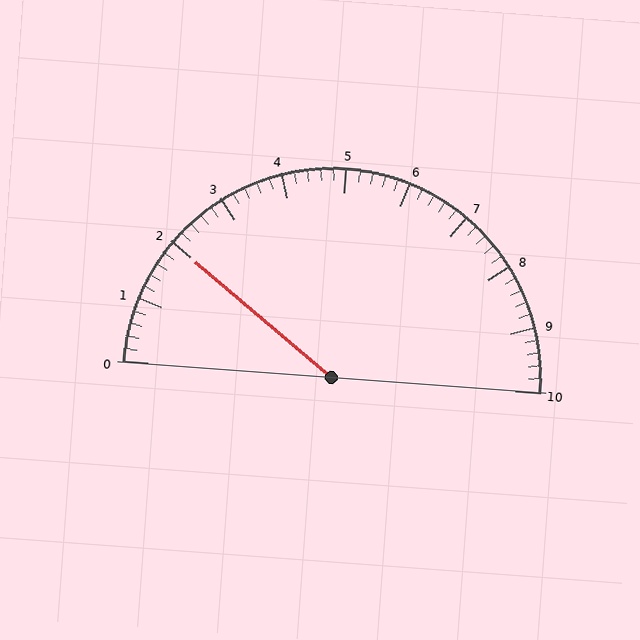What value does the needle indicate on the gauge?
The needle indicates approximately 2.0.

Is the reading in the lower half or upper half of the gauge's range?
The reading is in the lower half of the range (0 to 10).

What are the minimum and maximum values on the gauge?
The gauge ranges from 0 to 10.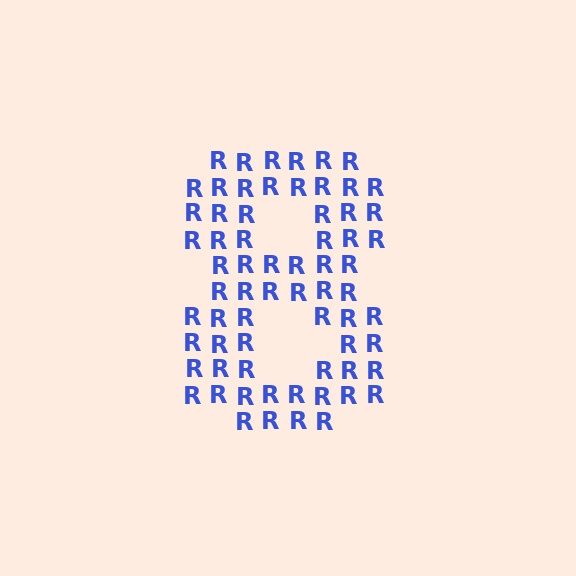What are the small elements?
The small elements are letter R's.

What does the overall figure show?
The overall figure shows the digit 8.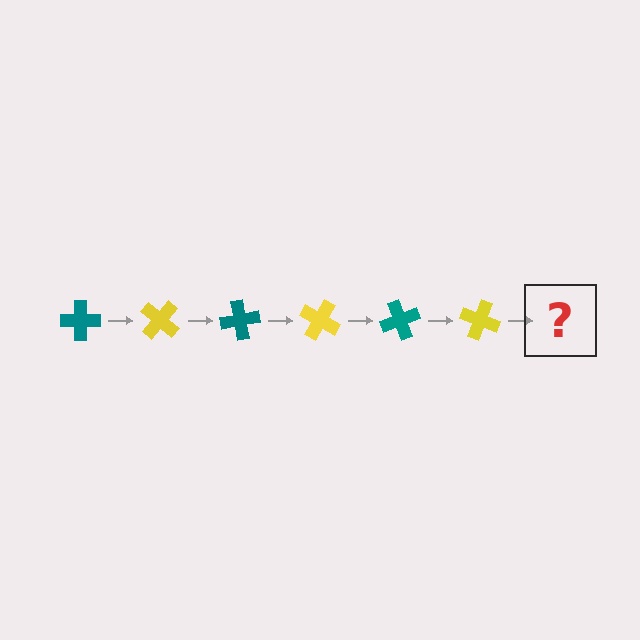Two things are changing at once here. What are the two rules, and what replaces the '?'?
The two rules are that it rotates 40 degrees each step and the color cycles through teal and yellow. The '?' should be a teal cross, rotated 240 degrees from the start.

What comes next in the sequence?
The next element should be a teal cross, rotated 240 degrees from the start.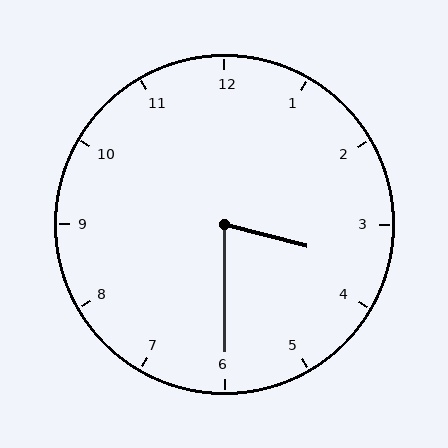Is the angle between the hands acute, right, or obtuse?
It is acute.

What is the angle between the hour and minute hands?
Approximately 75 degrees.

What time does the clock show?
3:30.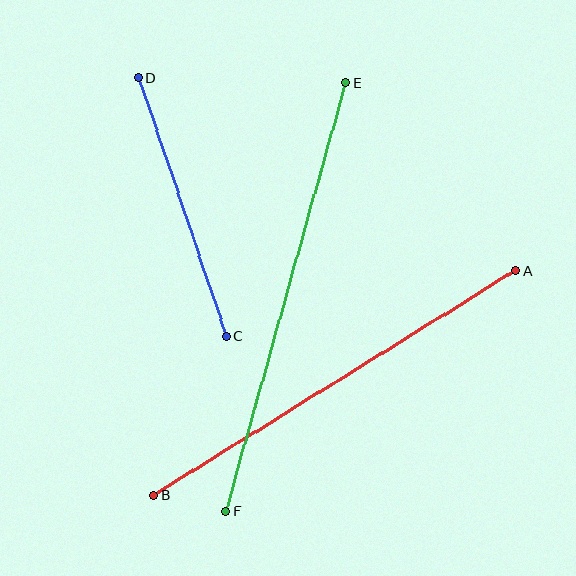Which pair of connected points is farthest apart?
Points E and F are farthest apart.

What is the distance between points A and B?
The distance is approximately 427 pixels.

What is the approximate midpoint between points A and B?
The midpoint is at approximately (335, 383) pixels.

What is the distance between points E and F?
The distance is approximately 445 pixels.